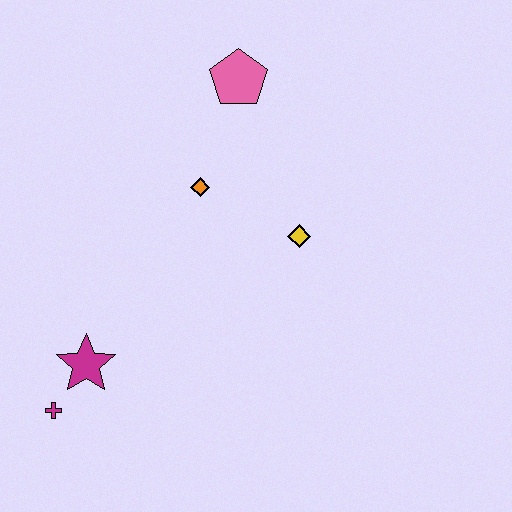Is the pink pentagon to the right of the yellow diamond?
No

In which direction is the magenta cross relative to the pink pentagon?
The magenta cross is below the pink pentagon.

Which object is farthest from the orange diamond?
The magenta cross is farthest from the orange diamond.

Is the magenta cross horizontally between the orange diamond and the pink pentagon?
No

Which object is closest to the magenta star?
The magenta cross is closest to the magenta star.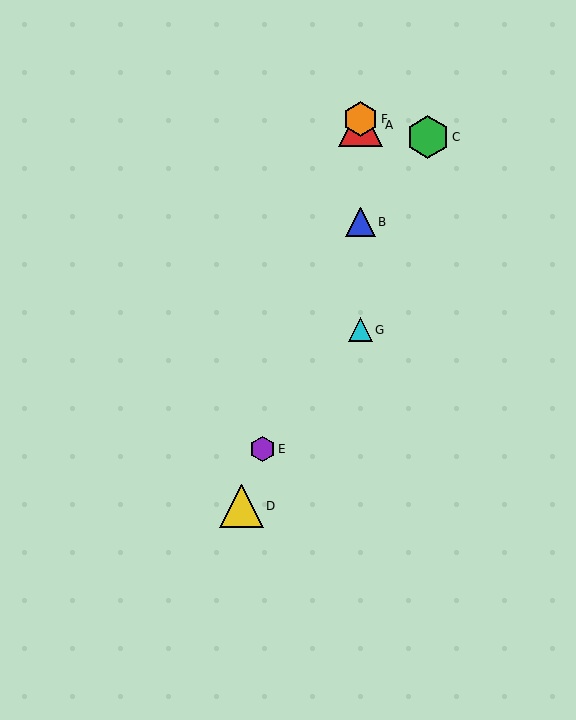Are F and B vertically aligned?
Yes, both are at x≈360.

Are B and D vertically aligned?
No, B is at x≈360 and D is at x≈241.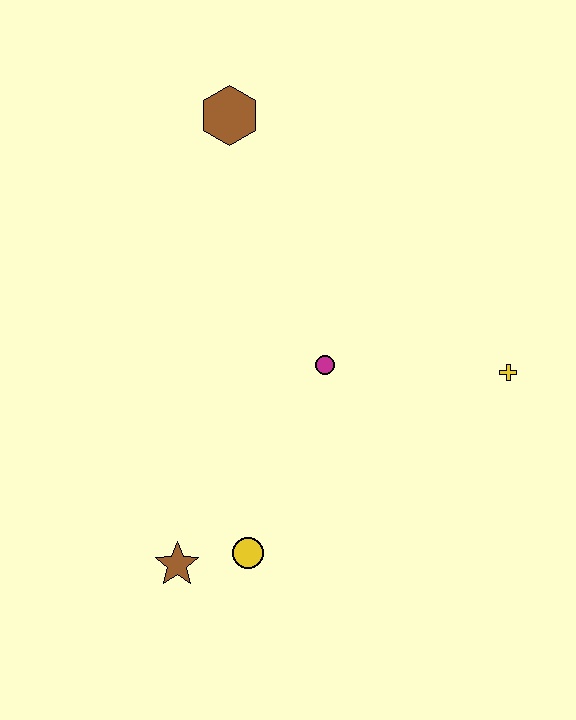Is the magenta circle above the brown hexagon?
No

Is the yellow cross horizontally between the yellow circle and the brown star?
No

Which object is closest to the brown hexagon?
The magenta circle is closest to the brown hexagon.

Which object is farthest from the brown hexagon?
The brown star is farthest from the brown hexagon.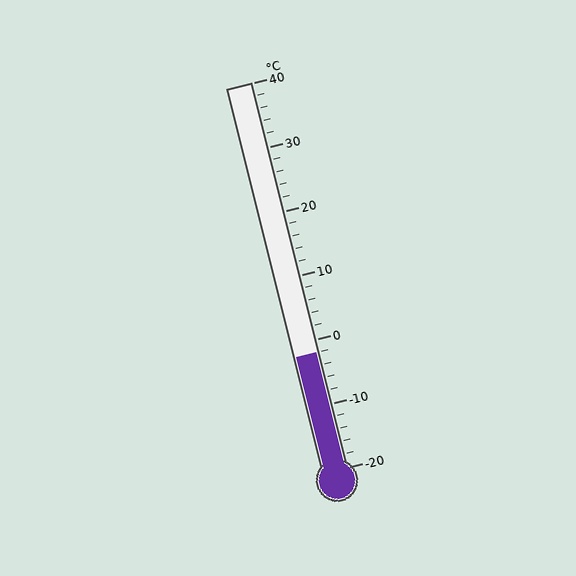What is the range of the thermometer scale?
The thermometer scale ranges from -20°C to 40°C.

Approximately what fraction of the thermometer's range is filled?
The thermometer is filled to approximately 30% of its range.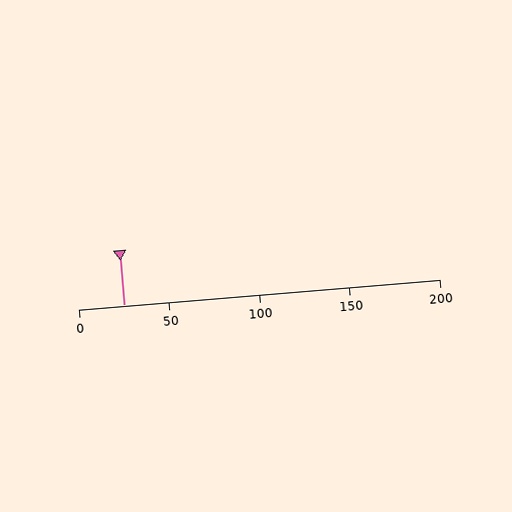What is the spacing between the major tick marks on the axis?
The major ticks are spaced 50 apart.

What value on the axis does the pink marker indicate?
The marker indicates approximately 25.